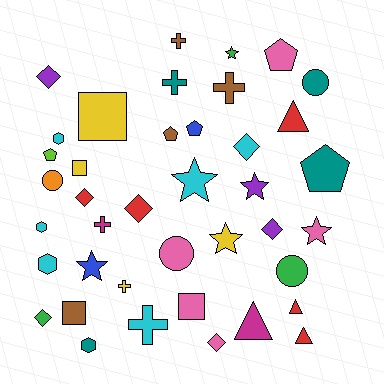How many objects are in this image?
There are 40 objects.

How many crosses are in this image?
There are 6 crosses.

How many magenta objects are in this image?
There are 2 magenta objects.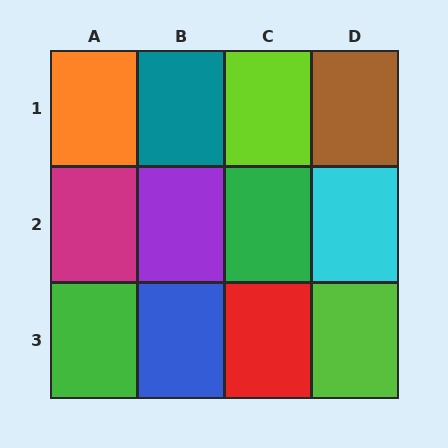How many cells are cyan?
1 cell is cyan.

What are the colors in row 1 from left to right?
Orange, teal, lime, brown.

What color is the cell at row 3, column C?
Red.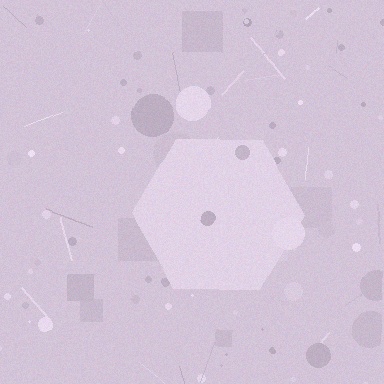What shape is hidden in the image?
A hexagon is hidden in the image.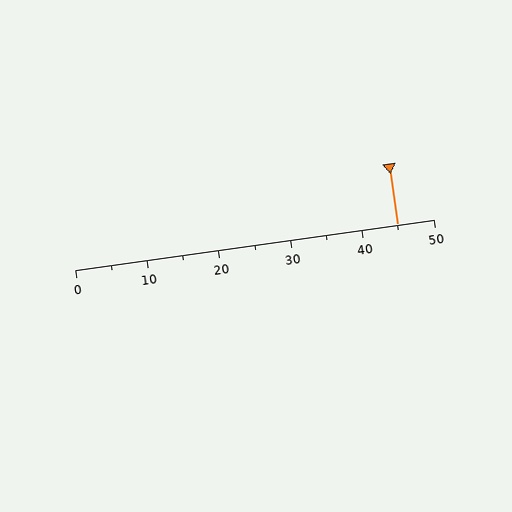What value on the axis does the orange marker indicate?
The marker indicates approximately 45.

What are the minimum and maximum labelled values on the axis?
The axis runs from 0 to 50.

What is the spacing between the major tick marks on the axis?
The major ticks are spaced 10 apart.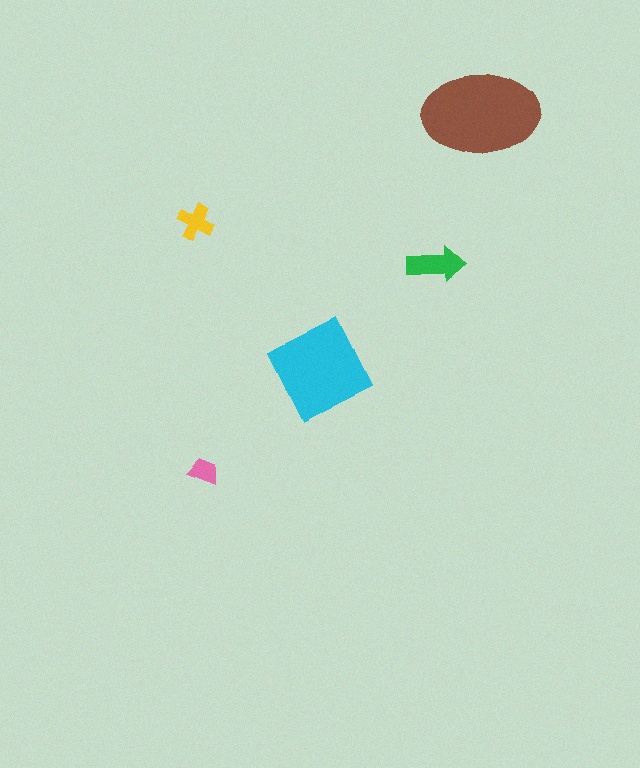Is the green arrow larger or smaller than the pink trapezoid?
Larger.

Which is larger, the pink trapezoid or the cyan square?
The cyan square.